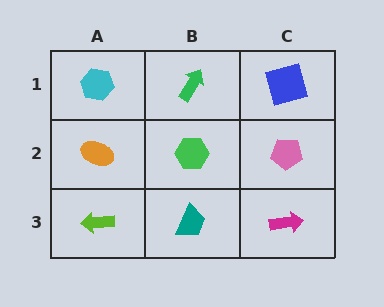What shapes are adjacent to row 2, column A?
A cyan hexagon (row 1, column A), a lime arrow (row 3, column A), a green hexagon (row 2, column B).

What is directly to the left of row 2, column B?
An orange ellipse.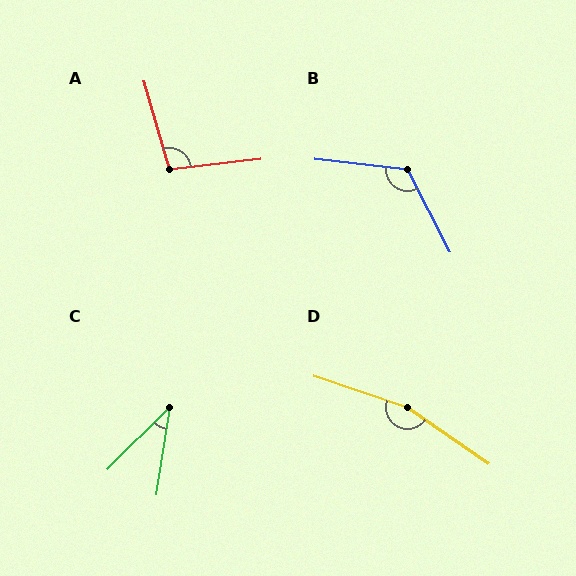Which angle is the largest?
D, at approximately 164 degrees.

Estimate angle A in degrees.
Approximately 100 degrees.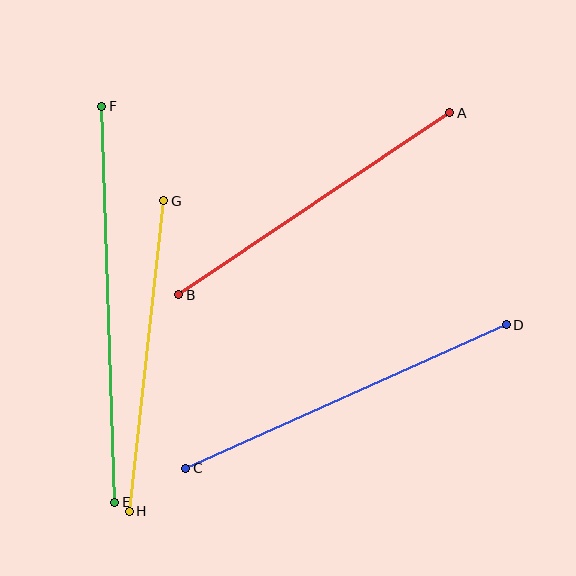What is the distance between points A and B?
The distance is approximately 327 pixels.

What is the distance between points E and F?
The distance is approximately 396 pixels.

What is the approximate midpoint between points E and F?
The midpoint is at approximately (108, 304) pixels.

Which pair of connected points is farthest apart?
Points E and F are farthest apart.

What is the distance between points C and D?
The distance is approximately 351 pixels.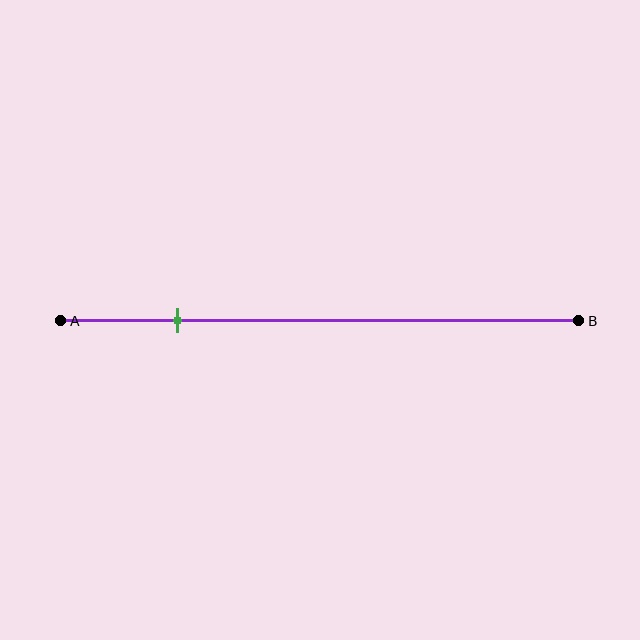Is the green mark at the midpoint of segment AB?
No, the mark is at about 25% from A, not at the 50% midpoint.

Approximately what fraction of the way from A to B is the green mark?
The green mark is approximately 25% of the way from A to B.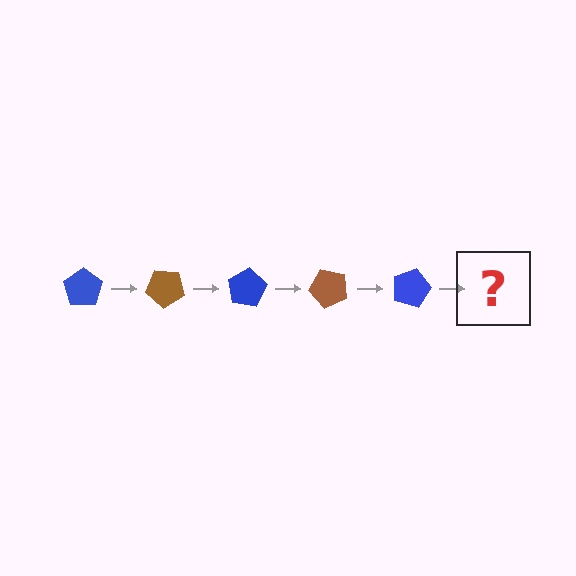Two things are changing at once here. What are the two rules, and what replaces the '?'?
The two rules are that it rotates 40 degrees each step and the color cycles through blue and brown. The '?' should be a brown pentagon, rotated 200 degrees from the start.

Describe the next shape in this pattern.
It should be a brown pentagon, rotated 200 degrees from the start.